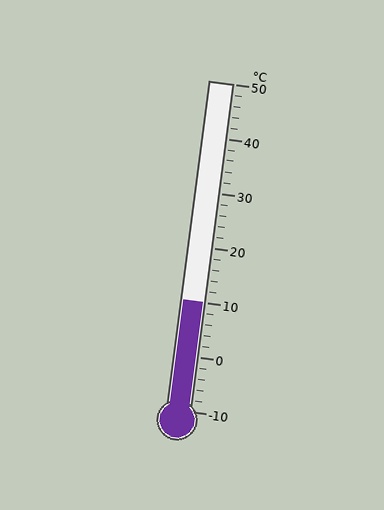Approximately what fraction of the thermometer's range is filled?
The thermometer is filled to approximately 35% of its range.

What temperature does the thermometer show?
The thermometer shows approximately 10°C.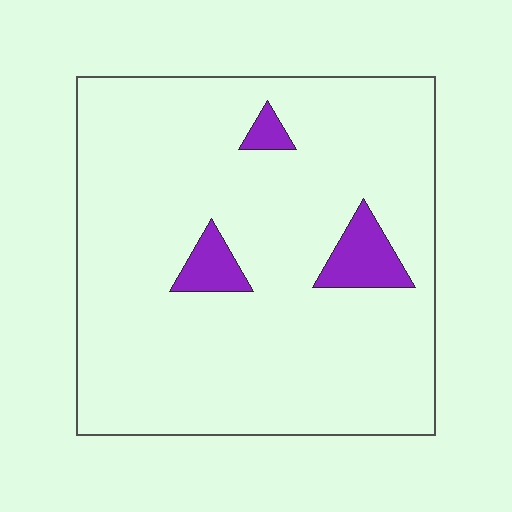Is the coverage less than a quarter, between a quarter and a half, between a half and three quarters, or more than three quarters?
Less than a quarter.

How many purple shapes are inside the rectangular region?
3.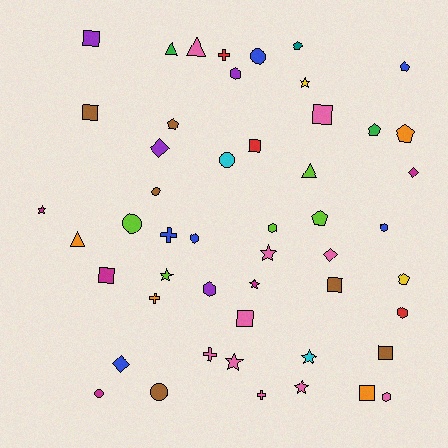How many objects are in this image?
There are 50 objects.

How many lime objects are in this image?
There are 5 lime objects.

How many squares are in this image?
There are 9 squares.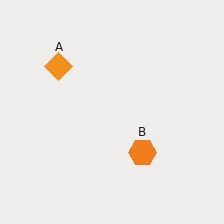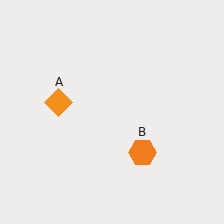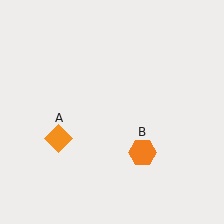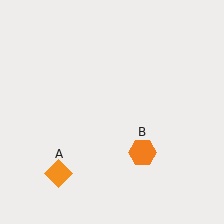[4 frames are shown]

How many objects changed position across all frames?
1 object changed position: orange diamond (object A).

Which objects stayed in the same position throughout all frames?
Orange hexagon (object B) remained stationary.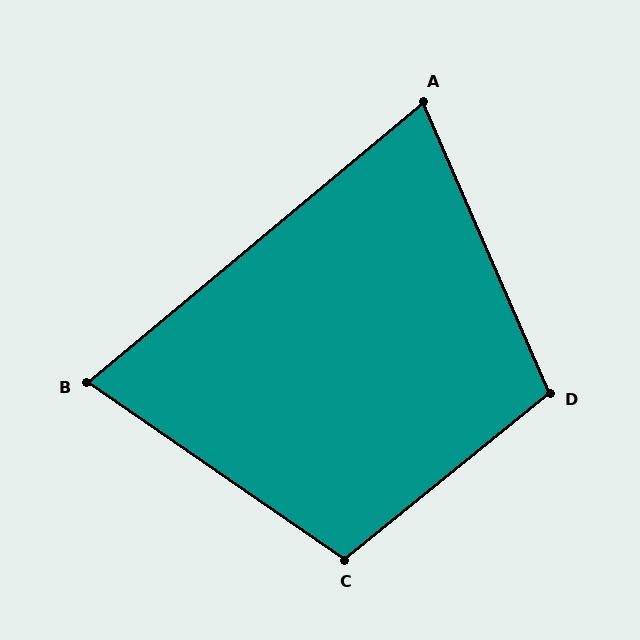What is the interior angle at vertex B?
Approximately 74 degrees (acute).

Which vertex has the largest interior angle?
C, at approximately 106 degrees.